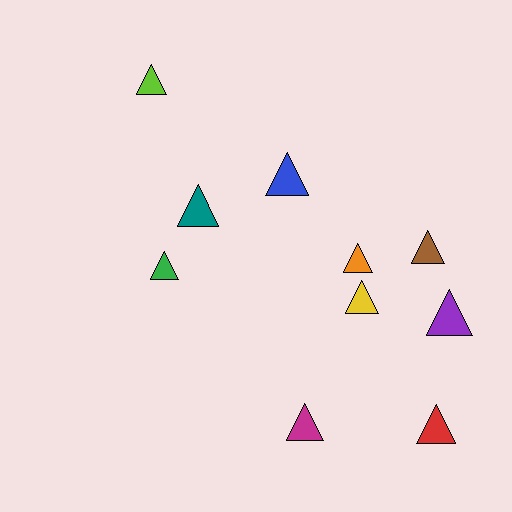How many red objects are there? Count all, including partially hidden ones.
There is 1 red object.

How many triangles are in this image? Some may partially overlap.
There are 10 triangles.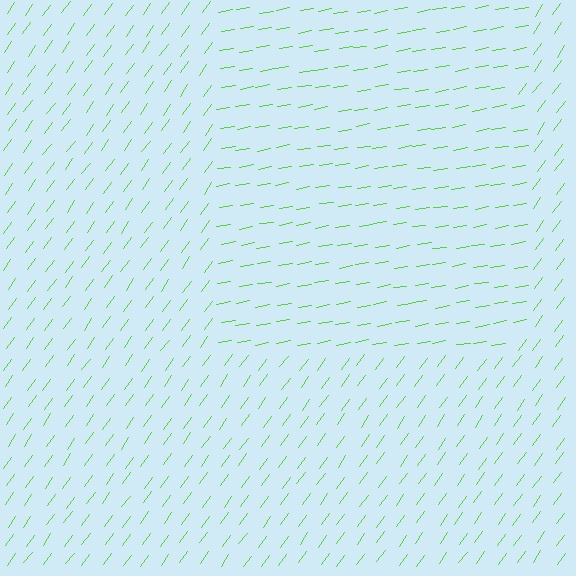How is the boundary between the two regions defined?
The boundary is defined purely by a change in line orientation (approximately 45 degrees difference). All lines are the same color and thickness.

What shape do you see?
I see a rectangle.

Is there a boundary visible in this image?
Yes, there is a texture boundary formed by a change in line orientation.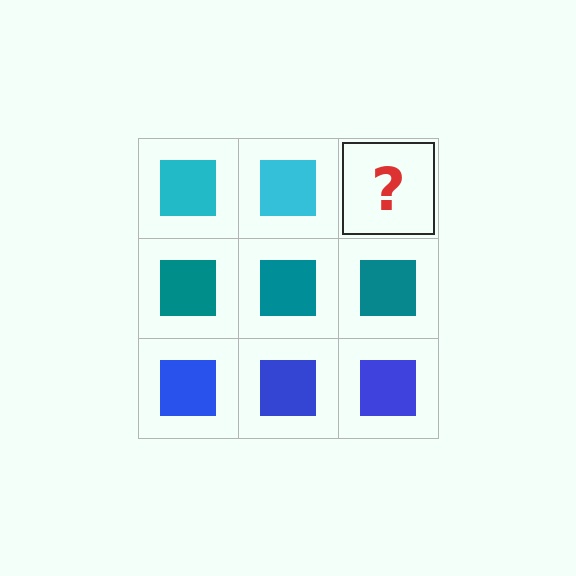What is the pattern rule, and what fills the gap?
The rule is that each row has a consistent color. The gap should be filled with a cyan square.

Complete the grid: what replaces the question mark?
The question mark should be replaced with a cyan square.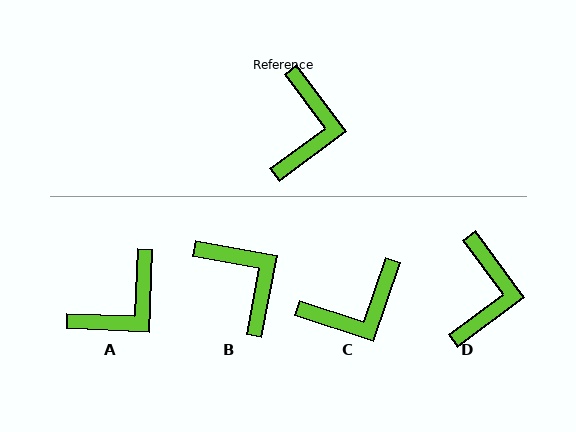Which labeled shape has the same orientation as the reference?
D.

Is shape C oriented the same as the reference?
No, it is off by about 55 degrees.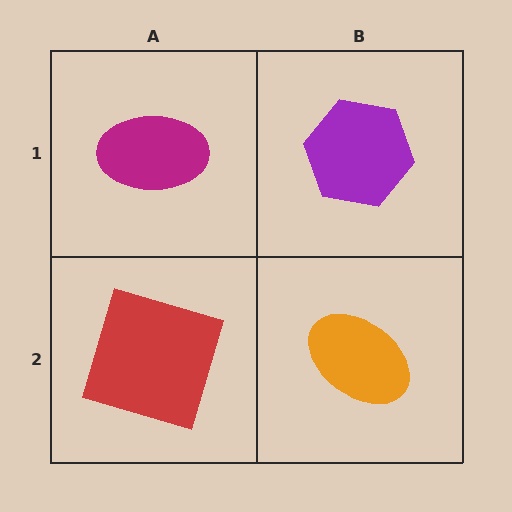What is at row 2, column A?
A red square.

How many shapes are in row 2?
2 shapes.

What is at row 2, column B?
An orange ellipse.